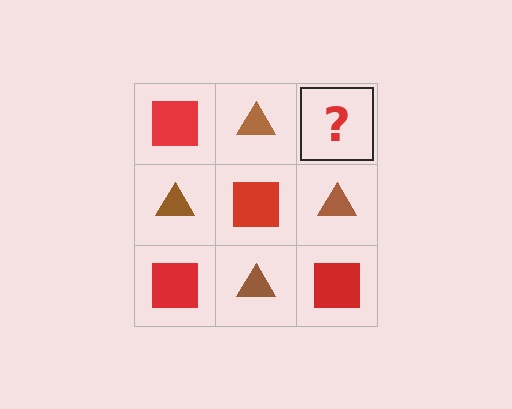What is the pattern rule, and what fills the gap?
The rule is that it alternates red square and brown triangle in a checkerboard pattern. The gap should be filled with a red square.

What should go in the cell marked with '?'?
The missing cell should contain a red square.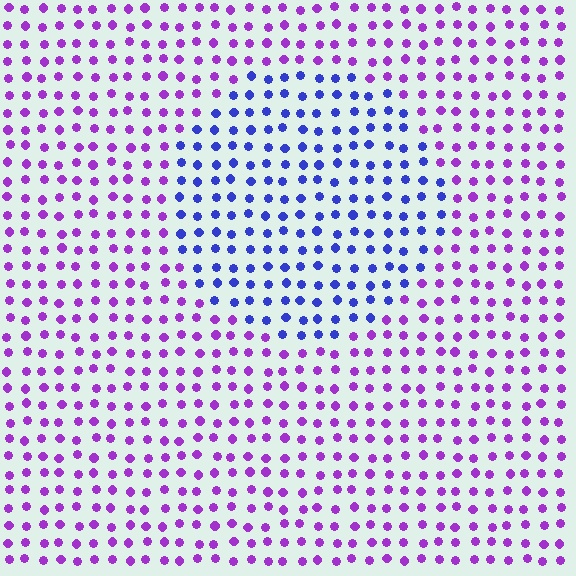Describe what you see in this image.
The image is filled with small purple elements in a uniform arrangement. A circle-shaped region is visible where the elements are tinted to a slightly different hue, forming a subtle color boundary.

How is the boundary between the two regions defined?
The boundary is defined purely by a slight shift in hue (about 48 degrees). Spacing, size, and orientation are identical on both sides.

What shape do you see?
I see a circle.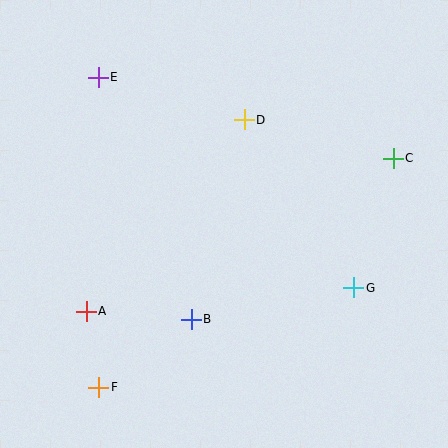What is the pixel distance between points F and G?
The distance between F and G is 274 pixels.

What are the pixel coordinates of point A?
Point A is at (86, 311).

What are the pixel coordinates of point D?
Point D is at (244, 120).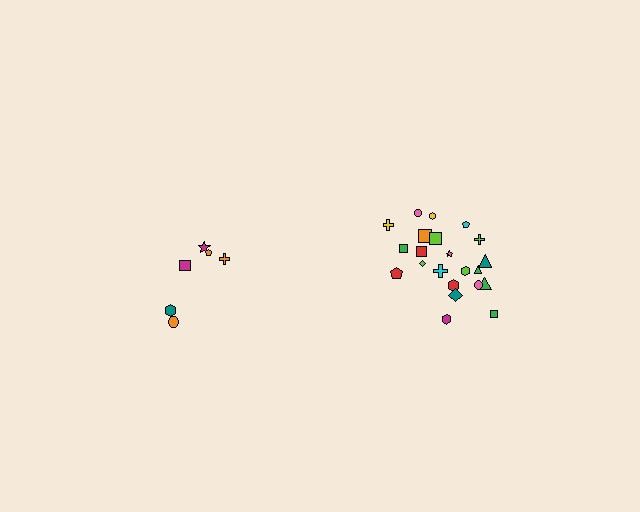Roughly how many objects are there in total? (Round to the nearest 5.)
Roughly 30 objects in total.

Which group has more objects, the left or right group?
The right group.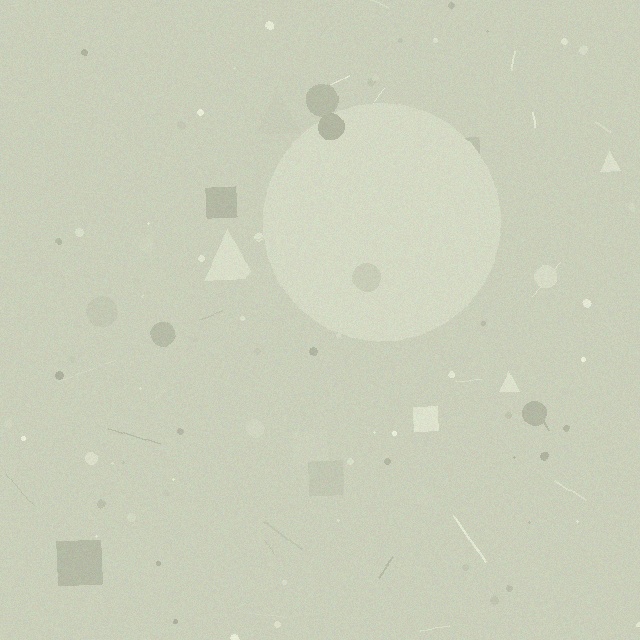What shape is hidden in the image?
A circle is hidden in the image.